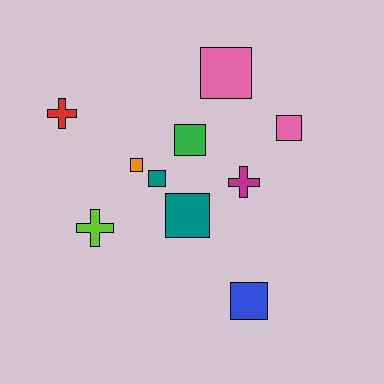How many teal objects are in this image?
There are 2 teal objects.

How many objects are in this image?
There are 10 objects.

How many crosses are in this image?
There are 3 crosses.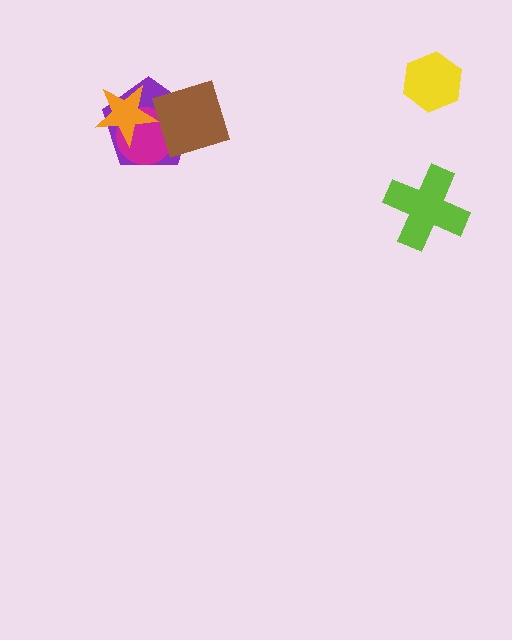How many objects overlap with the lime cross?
0 objects overlap with the lime cross.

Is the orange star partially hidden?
Yes, it is partially covered by another shape.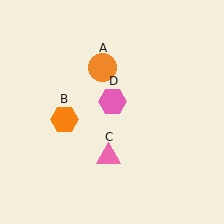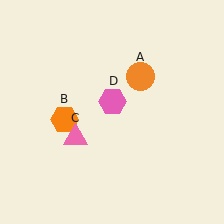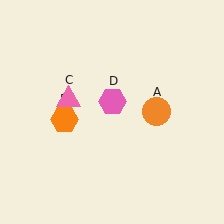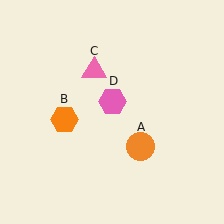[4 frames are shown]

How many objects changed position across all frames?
2 objects changed position: orange circle (object A), pink triangle (object C).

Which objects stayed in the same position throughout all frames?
Orange hexagon (object B) and pink hexagon (object D) remained stationary.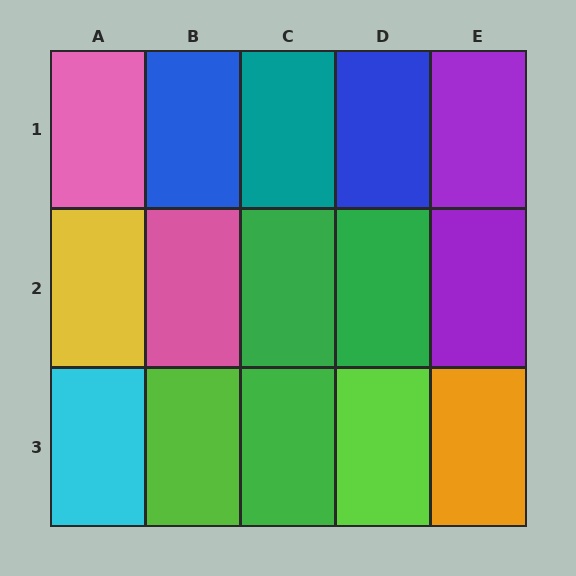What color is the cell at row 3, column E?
Orange.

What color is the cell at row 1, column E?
Purple.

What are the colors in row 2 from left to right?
Yellow, pink, green, green, purple.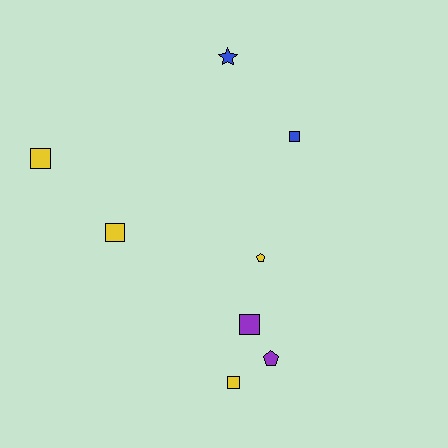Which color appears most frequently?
Yellow, with 4 objects.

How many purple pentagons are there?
There is 1 purple pentagon.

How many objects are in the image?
There are 8 objects.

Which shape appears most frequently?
Square, with 5 objects.